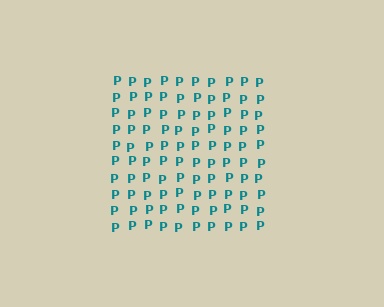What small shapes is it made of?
It is made of small letter P's.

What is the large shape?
The large shape is a square.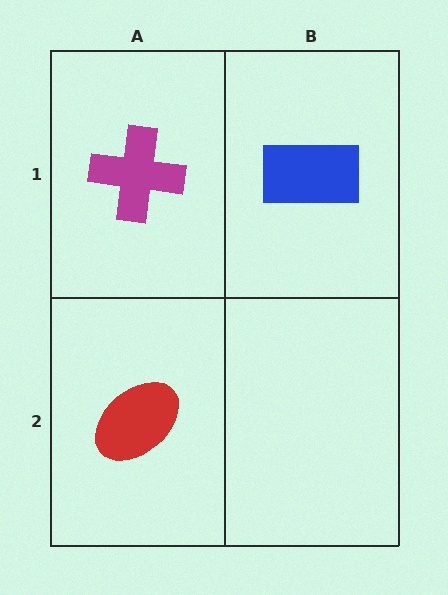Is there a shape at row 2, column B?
No, that cell is empty.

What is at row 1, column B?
A blue rectangle.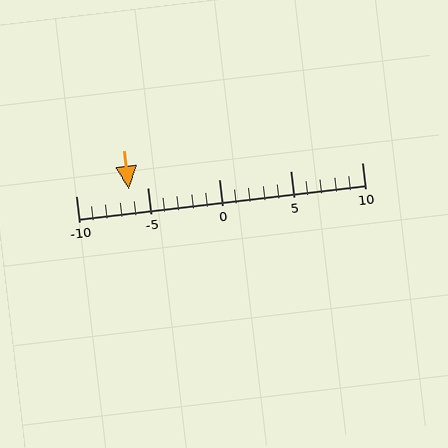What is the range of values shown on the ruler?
The ruler shows values from -10 to 10.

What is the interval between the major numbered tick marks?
The major tick marks are spaced 5 units apart.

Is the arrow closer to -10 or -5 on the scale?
The arrow is closer to -5.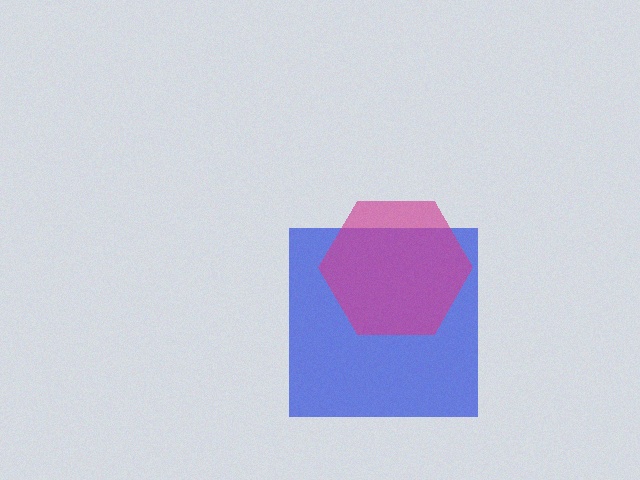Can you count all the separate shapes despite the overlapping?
Yes, there are 2 separate shapes.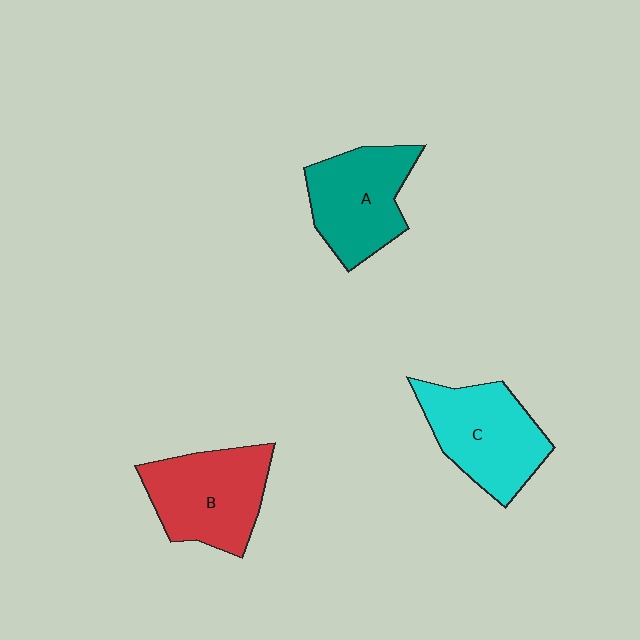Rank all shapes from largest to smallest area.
From largest to smallest: B (red), C (cyan), A (teal).